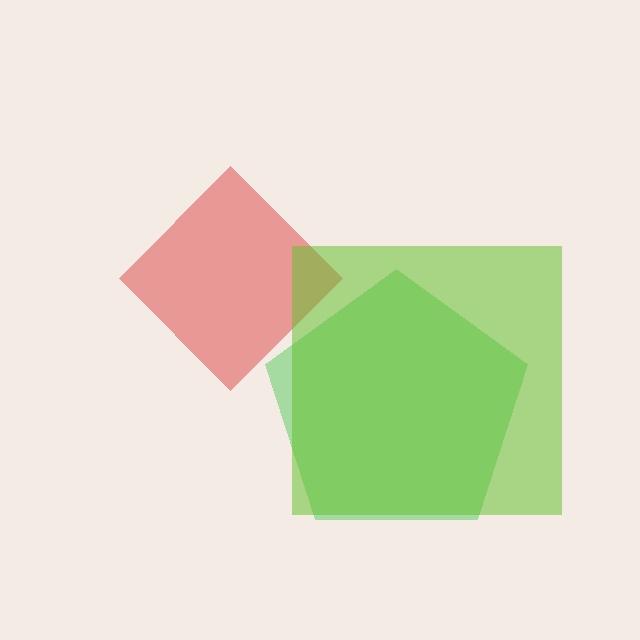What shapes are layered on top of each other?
The layered shapes are: a red diamond, a green pentagon, a lime square.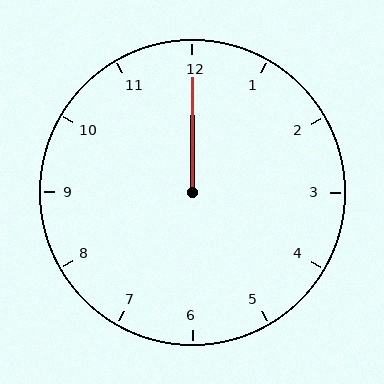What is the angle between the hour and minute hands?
Approximately 0 degrees.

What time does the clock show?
12:00.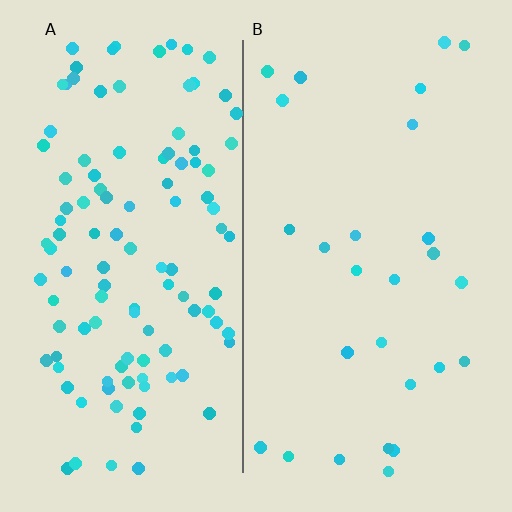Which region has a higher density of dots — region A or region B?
A (the left).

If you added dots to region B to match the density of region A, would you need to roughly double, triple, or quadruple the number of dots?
Approximately quadruple.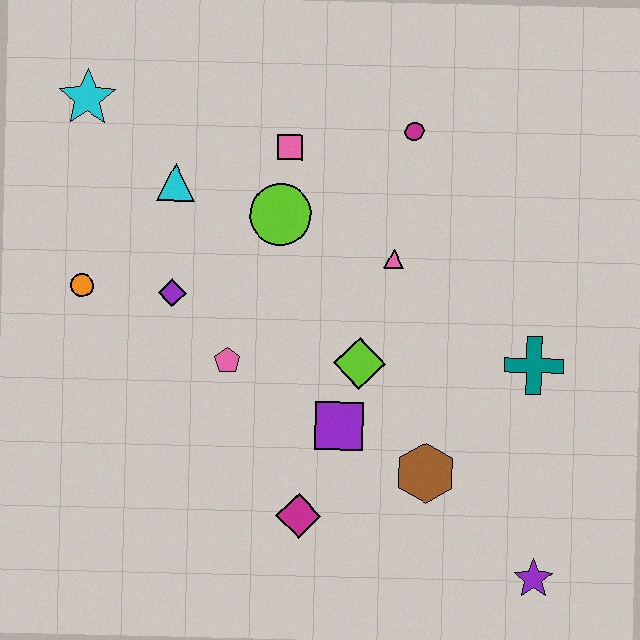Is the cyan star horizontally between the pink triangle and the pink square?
No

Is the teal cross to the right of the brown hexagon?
Yes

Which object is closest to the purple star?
The brown hexagon is closest to the purple star.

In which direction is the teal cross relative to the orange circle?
The teal cross is to the right of the orange circle.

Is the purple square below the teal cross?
Yes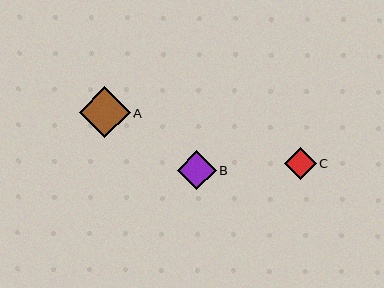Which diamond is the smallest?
Diamond C is the smallest with a size of approximately 32 pixels.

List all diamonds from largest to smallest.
From largest to smallest: A, B, C.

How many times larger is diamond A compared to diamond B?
Diamond A is approximately 1.3 times the size of diamond B.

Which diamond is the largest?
Diamond A is the largest with a size of approximately 51 pixels.